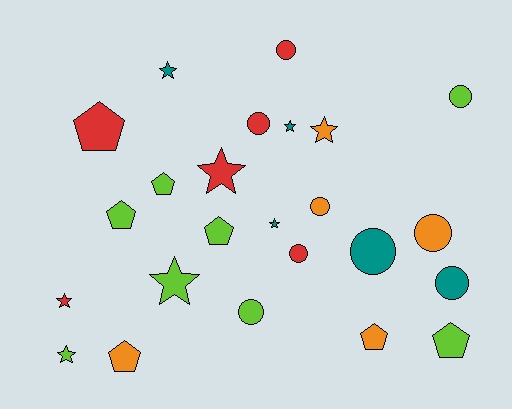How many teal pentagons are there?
There are no teal pentagons.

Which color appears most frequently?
Lime, with 8 objects.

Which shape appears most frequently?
Circle, with 9 objects.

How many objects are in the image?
There are 24 objects.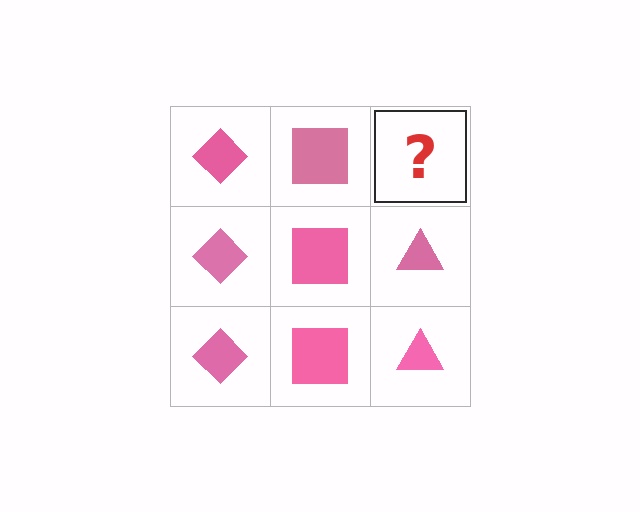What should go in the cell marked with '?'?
The missing cell should contain a pink triangle.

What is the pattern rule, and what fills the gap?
The rule is that each column has a consistent shape. The gap should be filled with a pink triangle.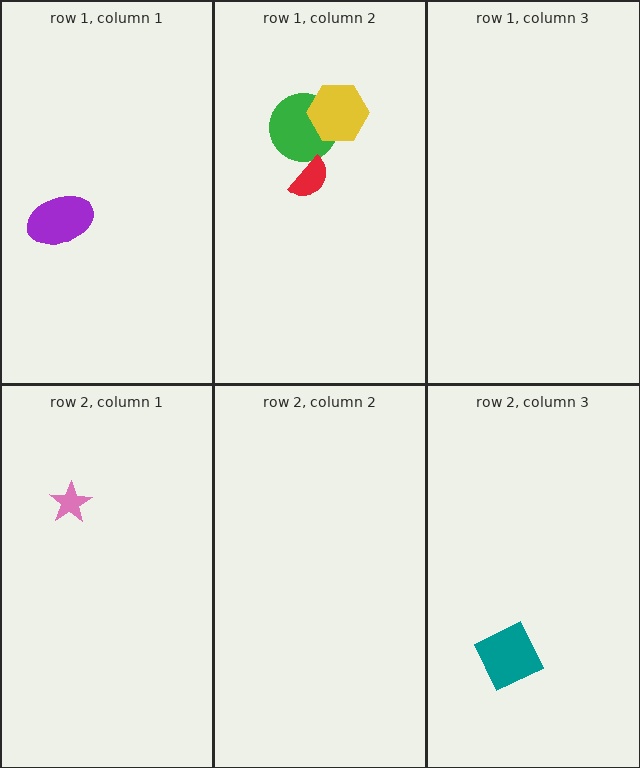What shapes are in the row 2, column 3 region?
The teal diamond.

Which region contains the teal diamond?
The row 2, column 3 region.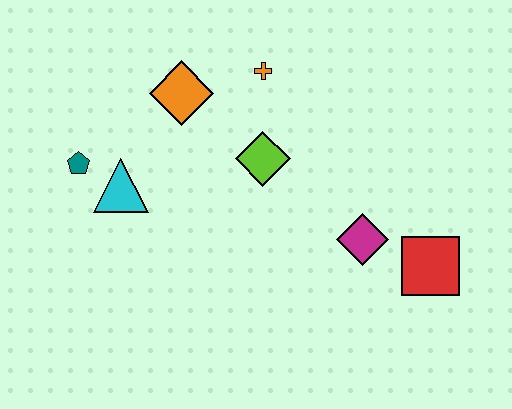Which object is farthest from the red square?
The teal pentagon is farthest from the red square.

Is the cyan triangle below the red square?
No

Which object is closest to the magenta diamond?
The red square is closest to the magenta diamond.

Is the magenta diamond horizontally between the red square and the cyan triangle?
Yes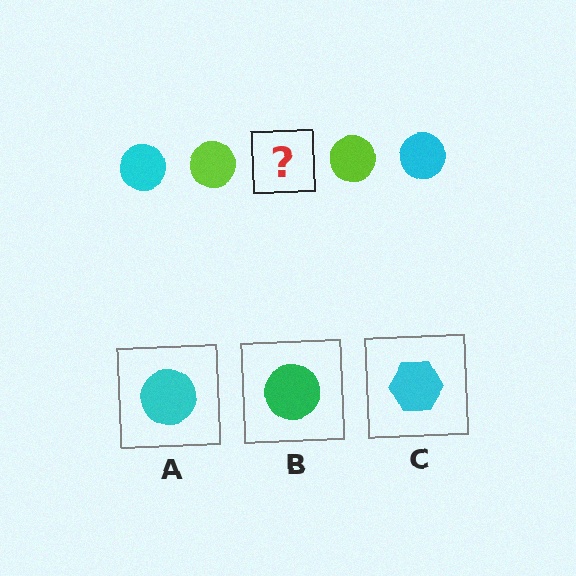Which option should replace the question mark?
Option A.